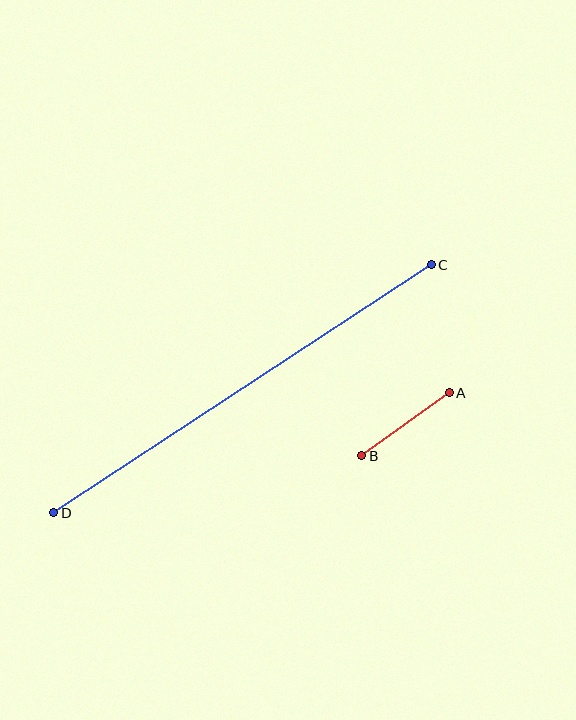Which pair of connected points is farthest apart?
Points C and D are farthest apart.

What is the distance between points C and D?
The distance is approximately 452 pixels.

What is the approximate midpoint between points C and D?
The midpoint is at approximately (243, 389) pixels.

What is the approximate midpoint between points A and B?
The midpoint is at approximately (405, 424) pixels.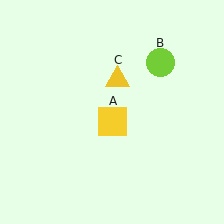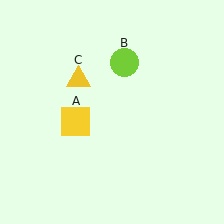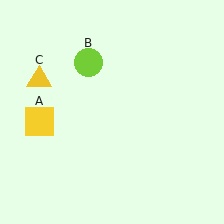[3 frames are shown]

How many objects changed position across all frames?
3 objects changed position: yellow square (object A), lime circle (object B), yellow triangle (object C).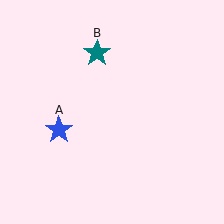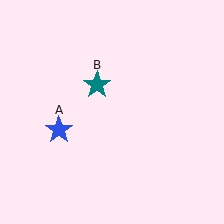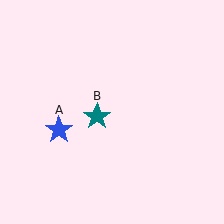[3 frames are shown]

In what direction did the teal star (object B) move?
The teal star (object B) moved down.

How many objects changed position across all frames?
1 object changed position: teal star (object B).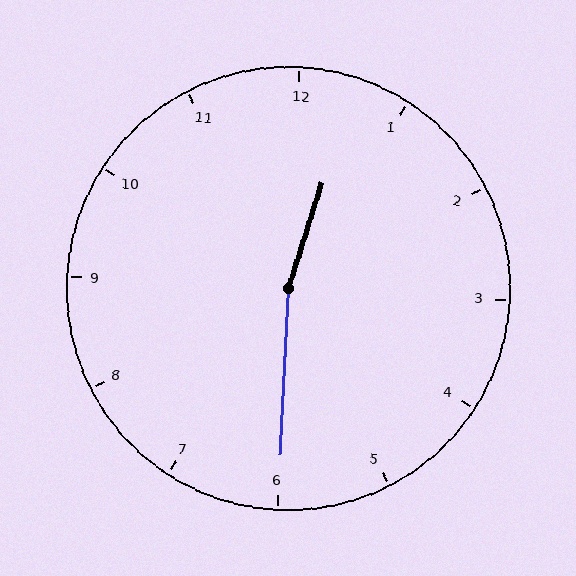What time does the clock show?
12:30.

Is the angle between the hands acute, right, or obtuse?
It is obtuse.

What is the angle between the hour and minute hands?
Approximately 165 degrees.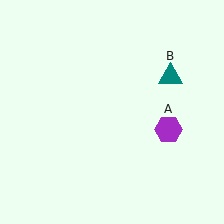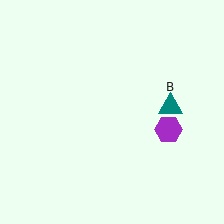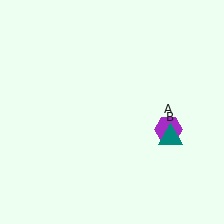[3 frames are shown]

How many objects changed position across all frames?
1 object changed position: teal triangle (object B).